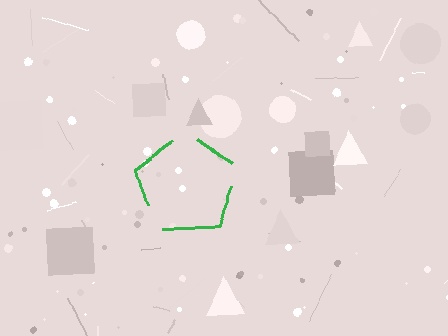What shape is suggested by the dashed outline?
The dashed outline suggests a pentagon.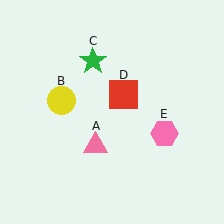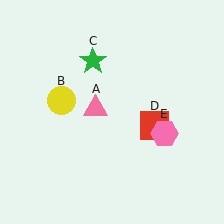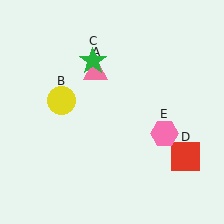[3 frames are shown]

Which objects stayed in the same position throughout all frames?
Yellow circle (object B) and green star (object C) and pink hexagon (object E) remained stationary.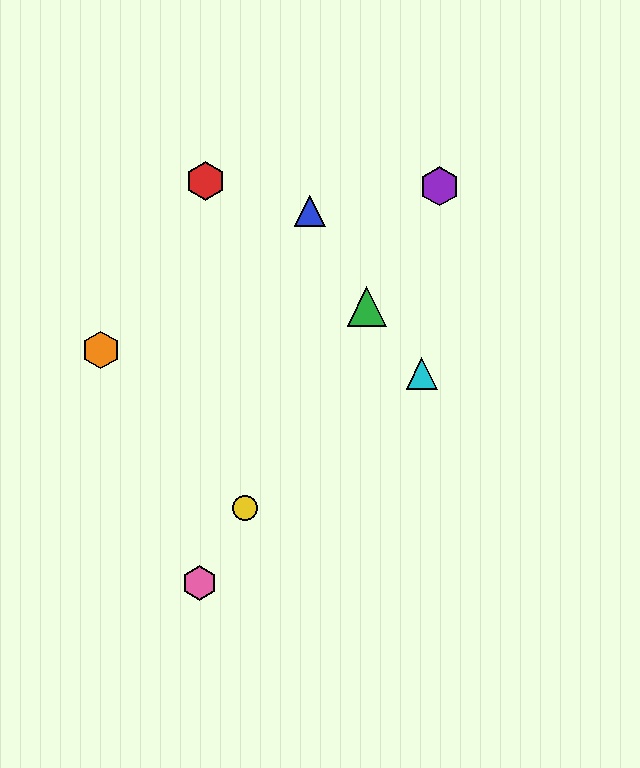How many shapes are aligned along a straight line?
4 shapes (the green triangle, the yellow circle, the purple hexagon, the pink hexagon) are aligned along a straight line.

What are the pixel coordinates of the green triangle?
The green triangle is at (367, 306).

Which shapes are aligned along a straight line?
The green triangle, the yellow circle, the purple hexagon, the pink hexagon are aligned along a straight line.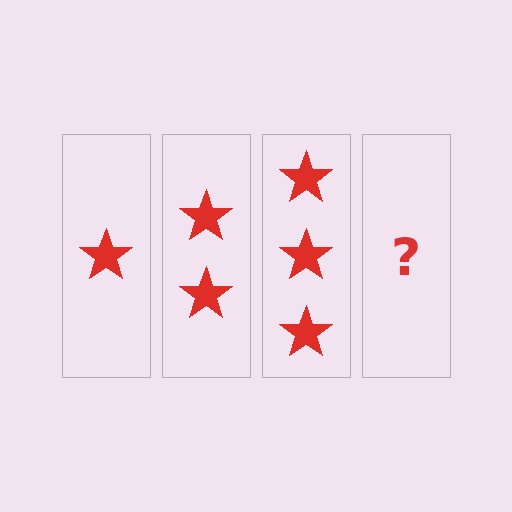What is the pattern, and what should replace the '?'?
The pattern is that each step adds one more star. The '?' should be 4 stars.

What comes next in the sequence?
The next element should be 4 stars.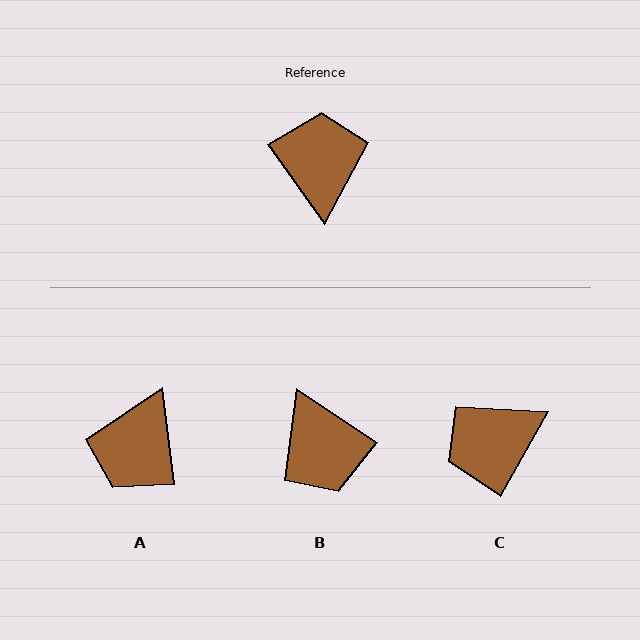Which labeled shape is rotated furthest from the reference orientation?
B, about 159 degrees away.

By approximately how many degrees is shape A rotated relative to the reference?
Approximately 152 degrees counter-clockwise.